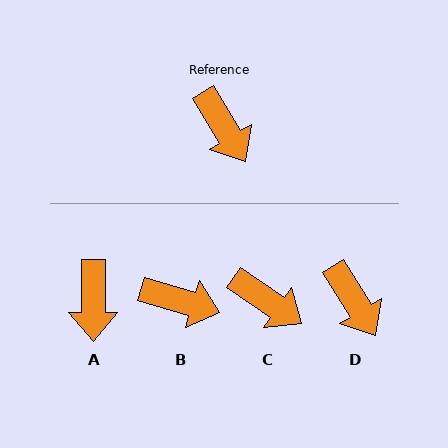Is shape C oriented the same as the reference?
No, it is off by about 24 degrees.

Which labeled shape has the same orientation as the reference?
D.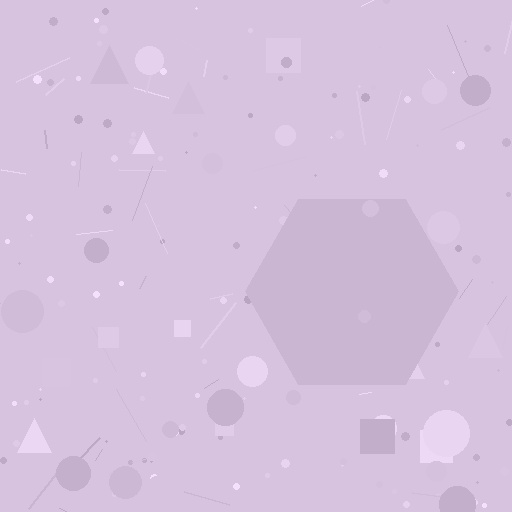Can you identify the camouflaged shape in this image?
The camouflaged shape is a hexagon.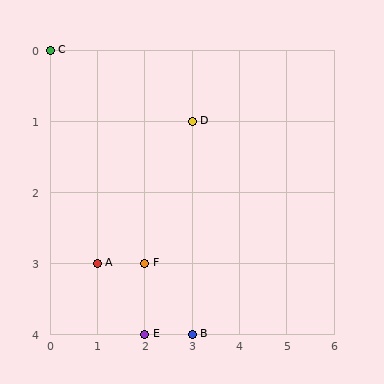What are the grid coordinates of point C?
Point C is at grid coordinates (0, 0).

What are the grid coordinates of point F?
Point F is at grid coordinates (2, 3).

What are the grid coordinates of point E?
Point E is at grid coordinates (2, 4).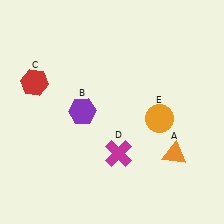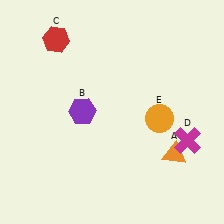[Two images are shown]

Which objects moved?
The objects that moved are: the red hexagon (C), the magenta cross (D).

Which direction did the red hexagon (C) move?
The red hexagon (C) moved up.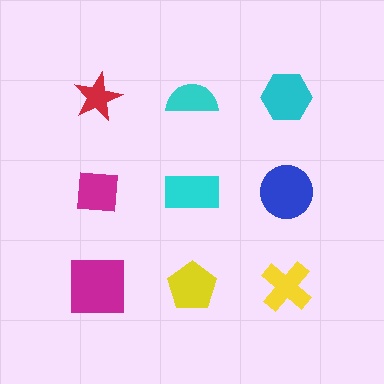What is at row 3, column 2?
A yellow pentagon.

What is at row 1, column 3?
A cyan hexagon.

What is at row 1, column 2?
A cyan semicircle.